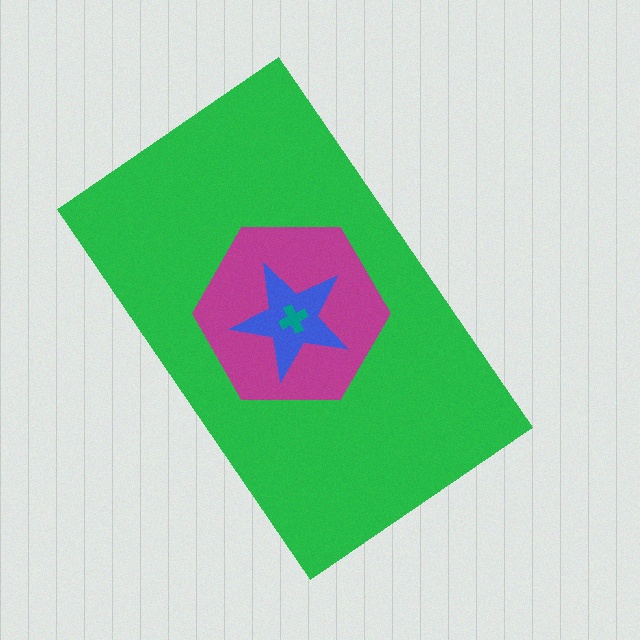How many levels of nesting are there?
4.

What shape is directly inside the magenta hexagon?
The blue star.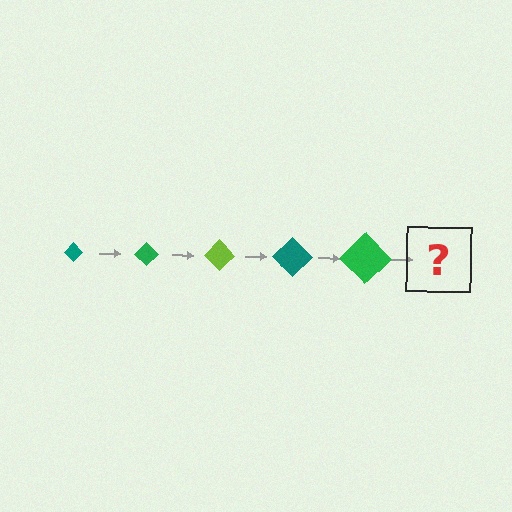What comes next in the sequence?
The next element should be a lime diamond, larger than the previous one.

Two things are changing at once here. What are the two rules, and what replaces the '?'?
The two rules are that the diamond grows larger each step and the color cycles through teal, green, and lime. The '?' should be a lime diamond, larger than the previous one.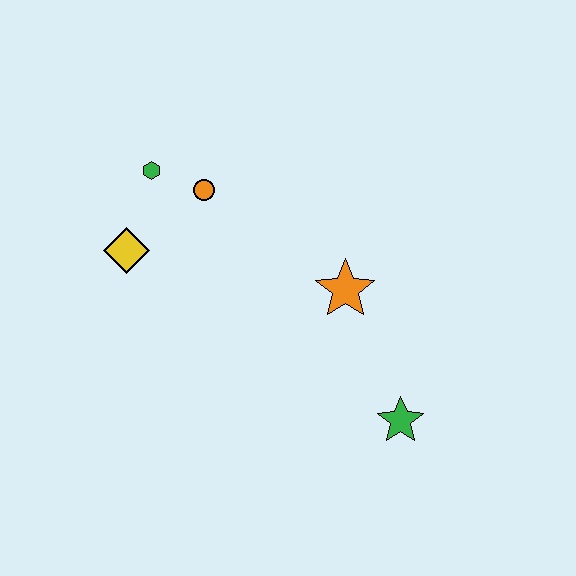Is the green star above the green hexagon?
No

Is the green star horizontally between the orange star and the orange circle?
No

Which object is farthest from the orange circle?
The green star is farthest from the orange circle.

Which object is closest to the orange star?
The green star is closest to the orange star.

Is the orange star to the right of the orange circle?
Yes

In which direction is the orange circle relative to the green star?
The orange circle is above the green star.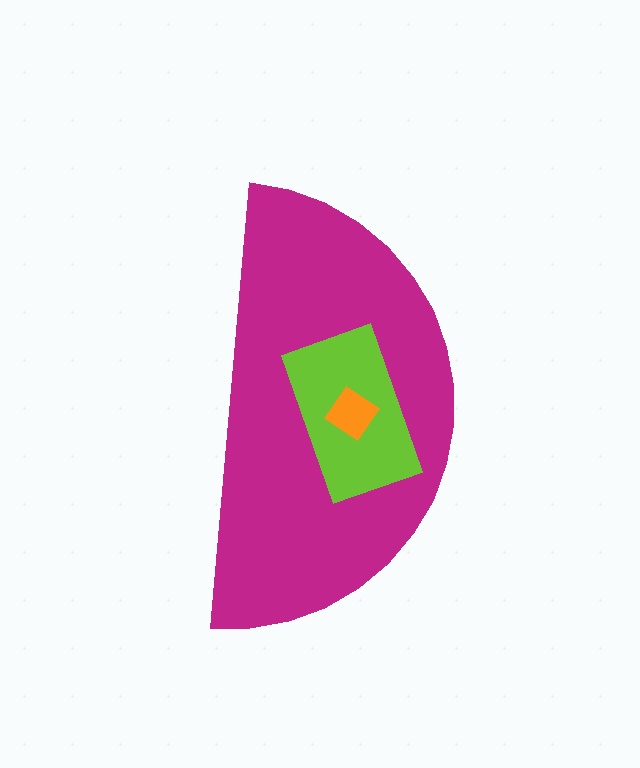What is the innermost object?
The orange diamond.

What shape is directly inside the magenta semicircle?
The lime rectangle.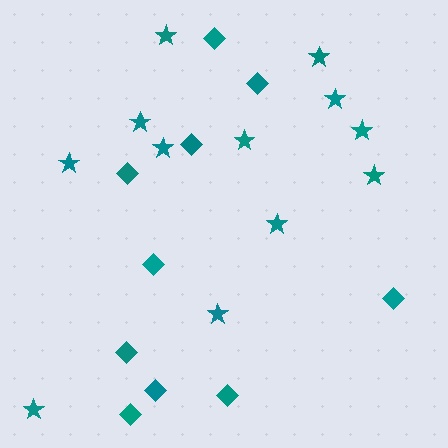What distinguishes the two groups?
There are 2 groups: one group of diamonds (10) and one group of stars (12).